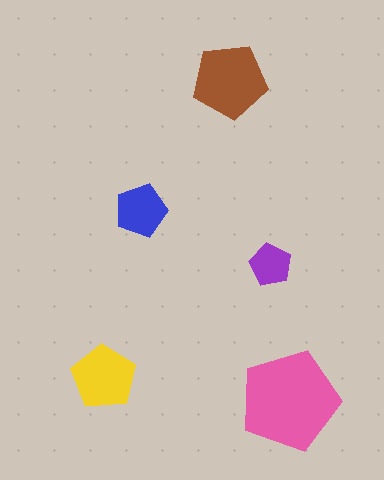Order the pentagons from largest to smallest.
the pink one, the brown one, the yellow one, the blue one, the purple one.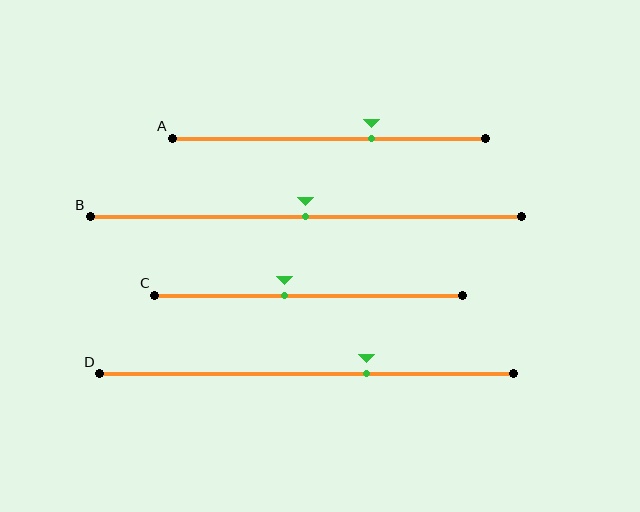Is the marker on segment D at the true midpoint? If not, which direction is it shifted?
No, the marker on segment D is shifted to the right by about 14% of the segment length.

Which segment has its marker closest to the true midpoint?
Segment B has its marker closest to the true midpoint.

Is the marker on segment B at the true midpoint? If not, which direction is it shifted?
Yes, the marker on segment B is at the true midpoint.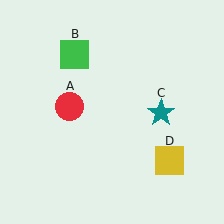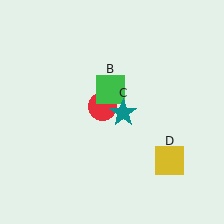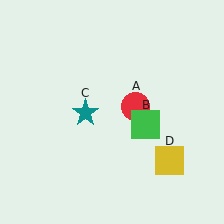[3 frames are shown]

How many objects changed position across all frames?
3 objects changed position: red circle (object A), green square (object B), teal star (object C).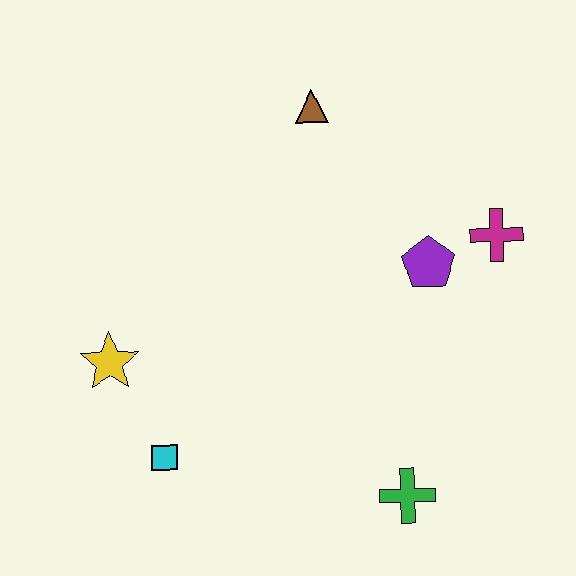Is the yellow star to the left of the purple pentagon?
Yes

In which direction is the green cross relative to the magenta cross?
The green cross is below the magenta cross.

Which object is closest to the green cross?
The purple pentagon is closest to the green cross.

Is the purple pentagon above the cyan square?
Yes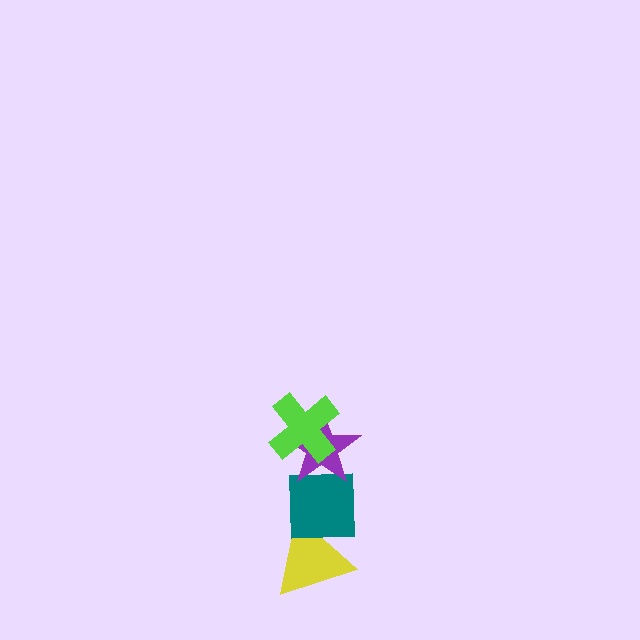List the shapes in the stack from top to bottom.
From top to bottom: the lime cross, the purple star, the teal square, the yellow triangle.